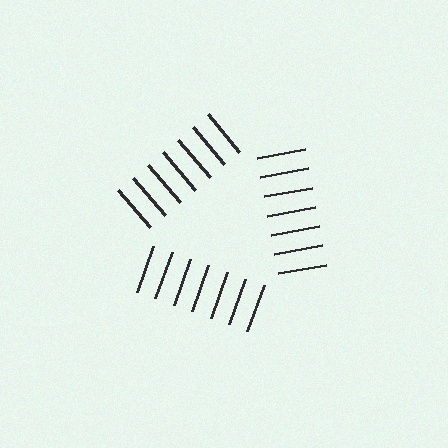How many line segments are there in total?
21 — 7 along each of the 3 edges.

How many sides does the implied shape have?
3 sides — the line-ends trace a triangle.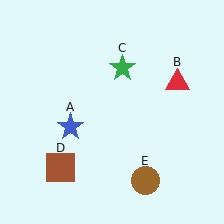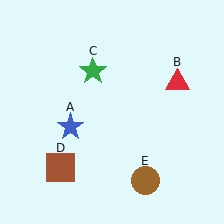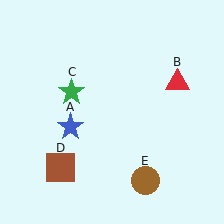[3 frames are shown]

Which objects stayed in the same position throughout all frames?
Blue star (object A) and red triangle (object B) and brown square (object D) and brown circle (object E) remained stationary.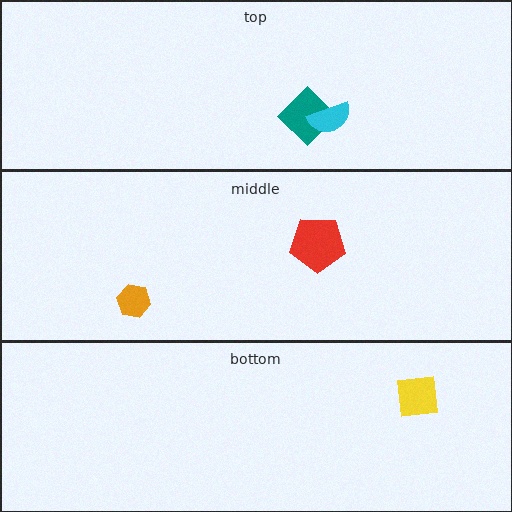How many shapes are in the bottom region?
1.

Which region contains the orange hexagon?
The middle region.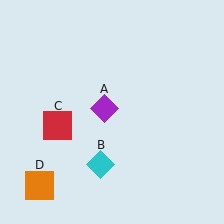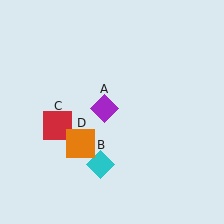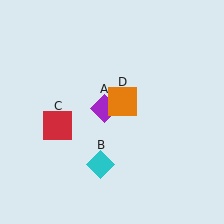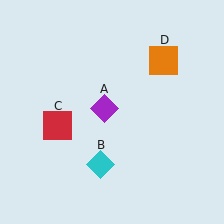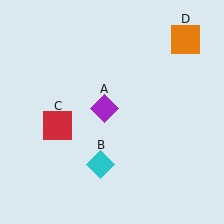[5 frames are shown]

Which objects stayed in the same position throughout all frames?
Purple diamond (object A) and cyan diamond (object B) and red square (object C) remained stationary.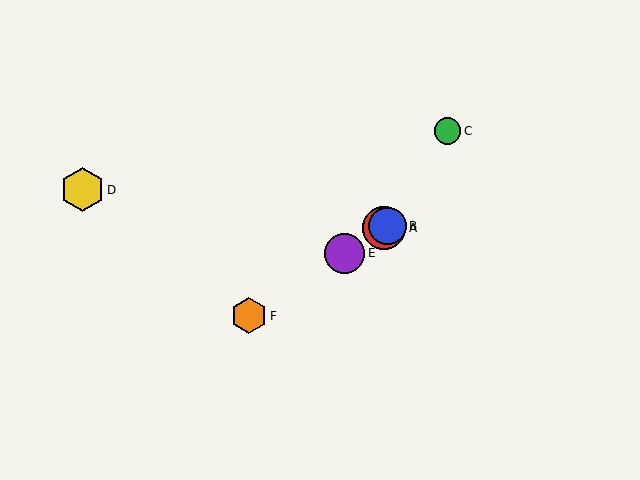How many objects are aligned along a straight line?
4 objects (A, B, E, F) are aligned along a straight line.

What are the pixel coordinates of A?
Object A is at (384, 228).